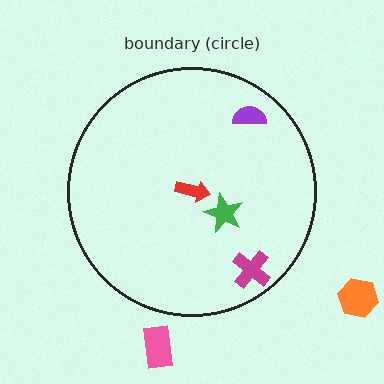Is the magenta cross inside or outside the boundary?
Inside.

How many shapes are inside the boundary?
4 inside, 2 outside.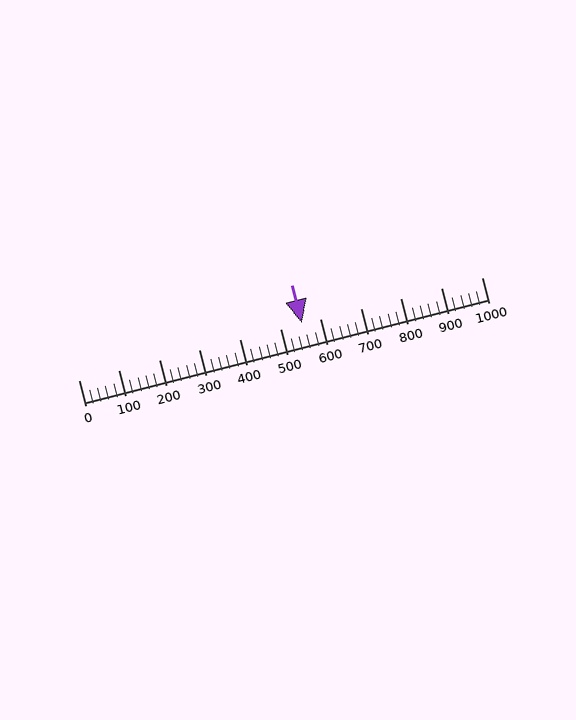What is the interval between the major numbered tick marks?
The major tick marks are spaced 100 units apart.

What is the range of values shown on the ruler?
The ruler shows values from 0 to 1000.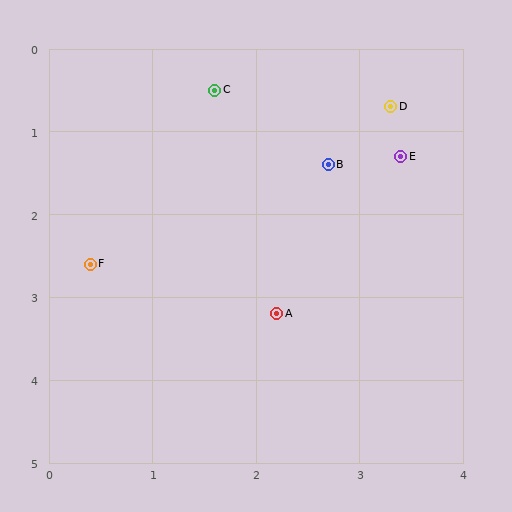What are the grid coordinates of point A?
Point A is at approximately (2.2, 3.2).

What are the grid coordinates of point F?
Point F is at approximately (0.4, 2.6).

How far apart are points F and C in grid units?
Points F and C are about 2.4 grid units apart.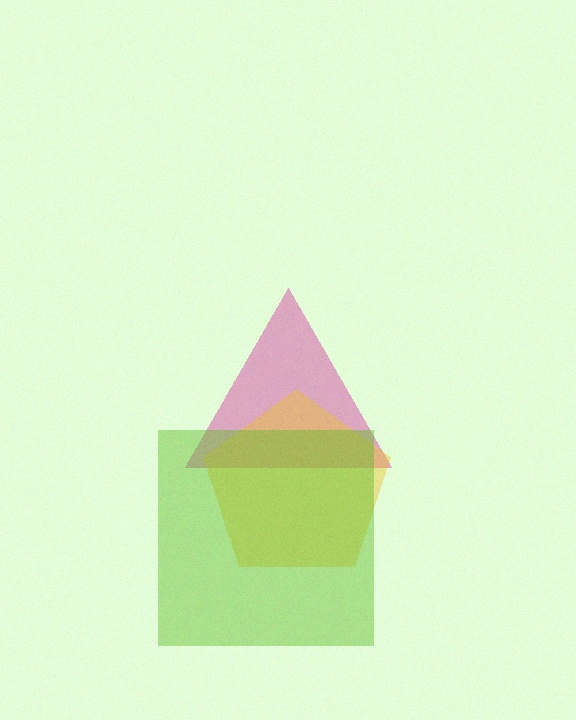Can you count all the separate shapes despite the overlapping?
Yes, there are 3 separate shapes.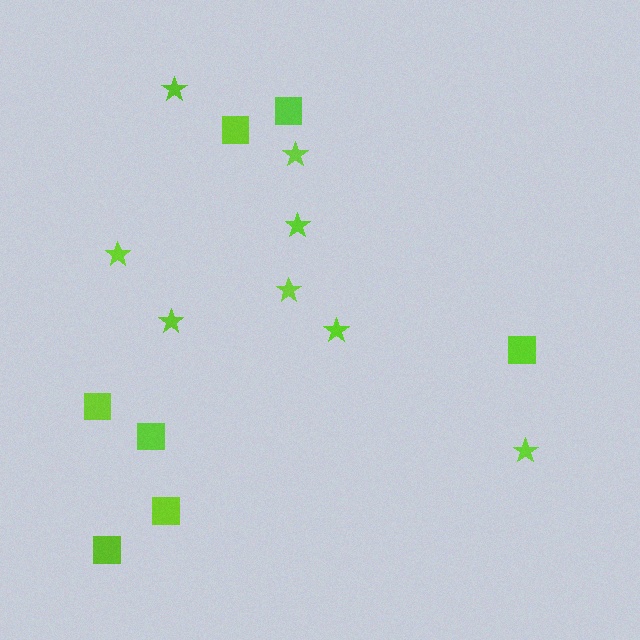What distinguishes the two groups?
There are 2 groups: one group of squares (7) and one group of stars (8).